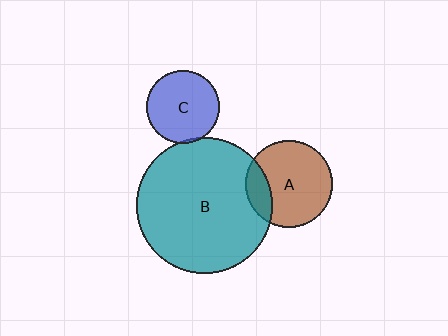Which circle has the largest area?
Circle B (teal).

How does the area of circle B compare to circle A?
Approximately 2.4 times.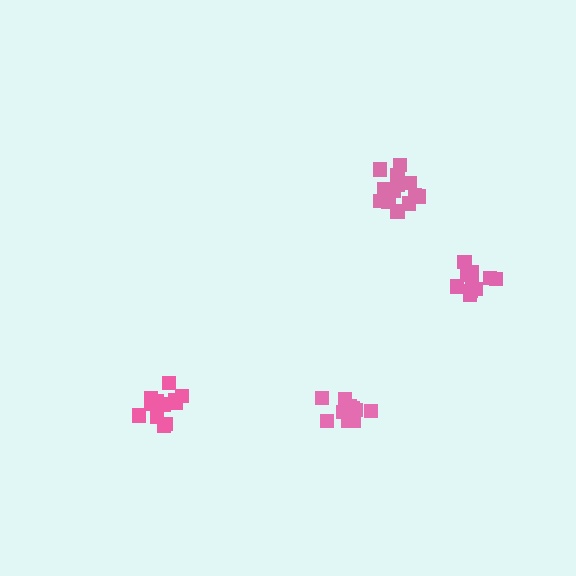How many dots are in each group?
Group 1: 14 dots, Group 2: 15 dots, Group 3: 12 dots, Group 4: 10 dots (51 total).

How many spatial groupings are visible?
There are 4 spatial groupings.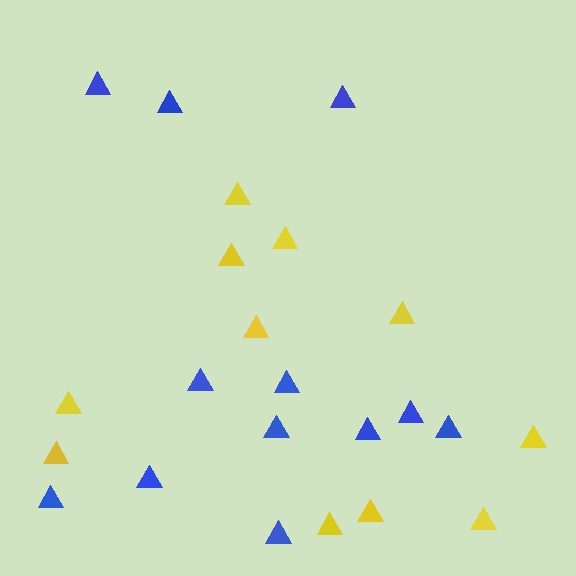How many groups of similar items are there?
There are 2 groups: one group of yellow triangles (11) and one group of blue triangles (12).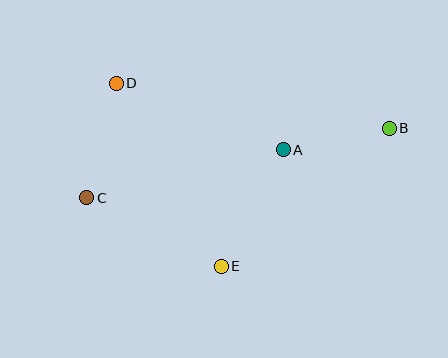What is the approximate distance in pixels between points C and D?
The distance between C and D is approximately 118 pixels.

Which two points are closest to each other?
Points A and B are closest to each other.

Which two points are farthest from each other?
Points B and C are farthest from each other.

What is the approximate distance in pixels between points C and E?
The distance between C and E is approximately 151 pixels.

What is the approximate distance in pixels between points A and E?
The distance between A and E is approximately 132 pixels.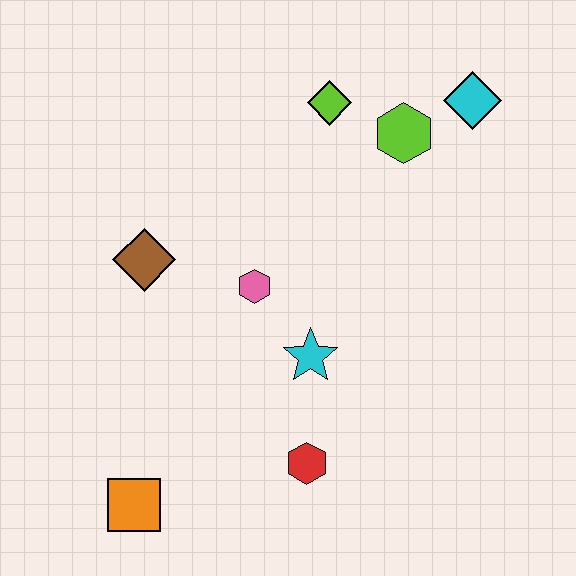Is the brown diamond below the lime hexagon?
Yes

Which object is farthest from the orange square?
The cyan diamond is farthest from the orange square.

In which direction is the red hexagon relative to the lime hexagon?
The red hexagon is below the lime hexagon.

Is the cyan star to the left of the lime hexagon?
Yes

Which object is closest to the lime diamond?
The lime hexagon is closest to the lime diamond.